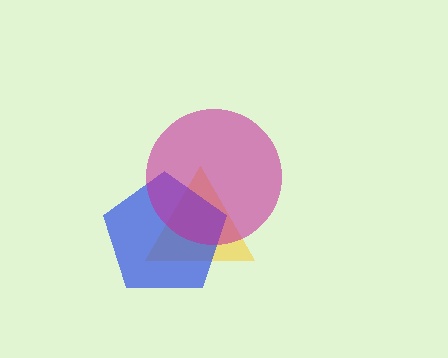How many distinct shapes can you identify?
There are 3 distinct shapes: a yellow triangle, a blue pentagon, a magenta circle.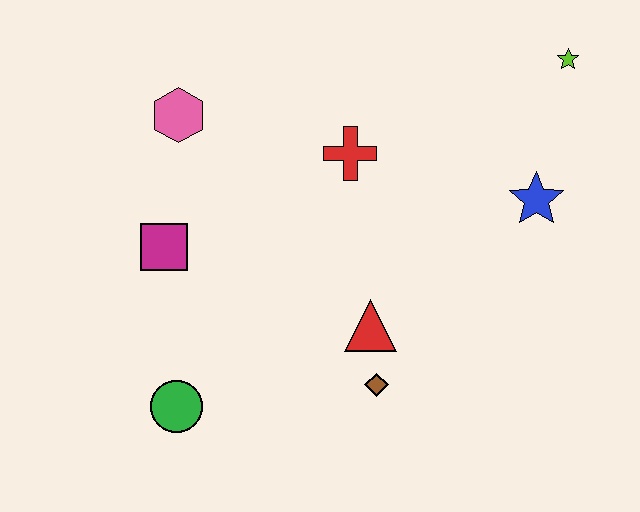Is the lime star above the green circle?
Yes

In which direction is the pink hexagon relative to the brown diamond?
The pink hexagon is above the brown diamond.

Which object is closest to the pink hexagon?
The magenta square is closest to the pink hexagon.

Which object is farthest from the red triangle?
The lime star is farthest from the red triangle.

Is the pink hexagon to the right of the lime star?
No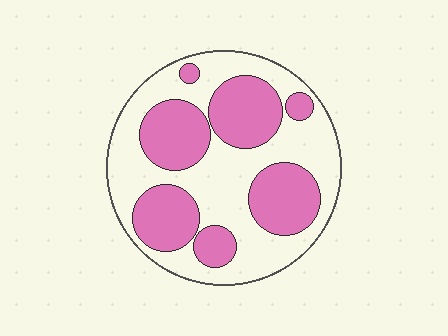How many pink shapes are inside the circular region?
7.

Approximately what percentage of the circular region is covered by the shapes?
Approximately 45%.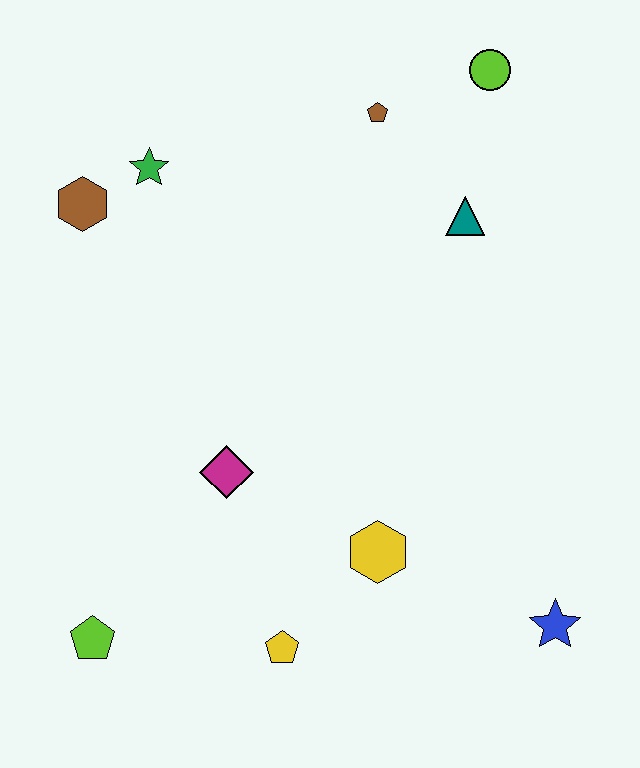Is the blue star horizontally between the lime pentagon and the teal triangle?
No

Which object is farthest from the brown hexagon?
The blue star is farthest from the brown hexagon.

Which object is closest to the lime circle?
The brown pentagon is closest to the lime circle.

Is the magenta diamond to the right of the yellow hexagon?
No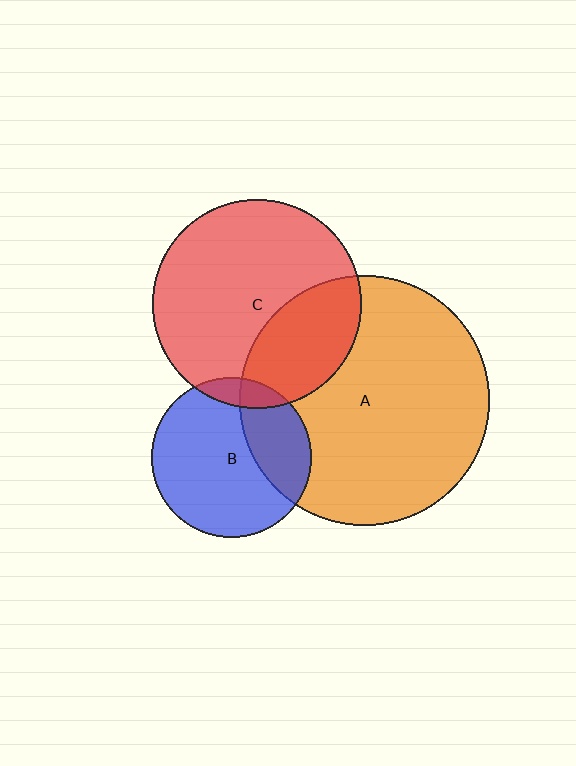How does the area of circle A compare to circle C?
Approximately 1.4 times.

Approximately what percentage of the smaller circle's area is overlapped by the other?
Approximately 10%.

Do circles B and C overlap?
Yes.